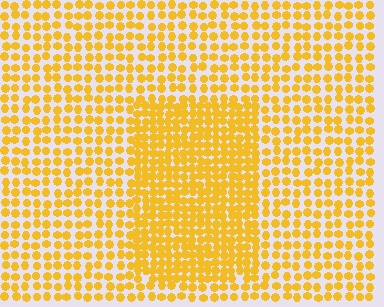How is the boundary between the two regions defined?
The boundary is defined by a change in element density (approximately 1.8x ratio). All elements are the same color, size, and shape.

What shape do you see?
I see a rectangle.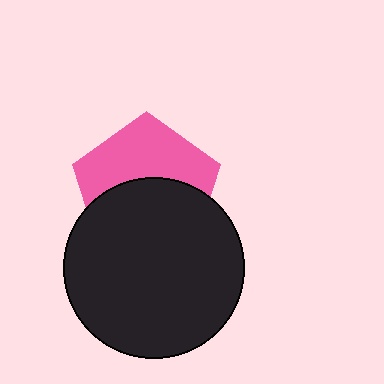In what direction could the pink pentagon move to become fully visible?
The pink pentagon could move up. That would shift it out from behind the black circle entirely.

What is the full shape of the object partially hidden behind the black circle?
The partially hidden object is a pink pentagon.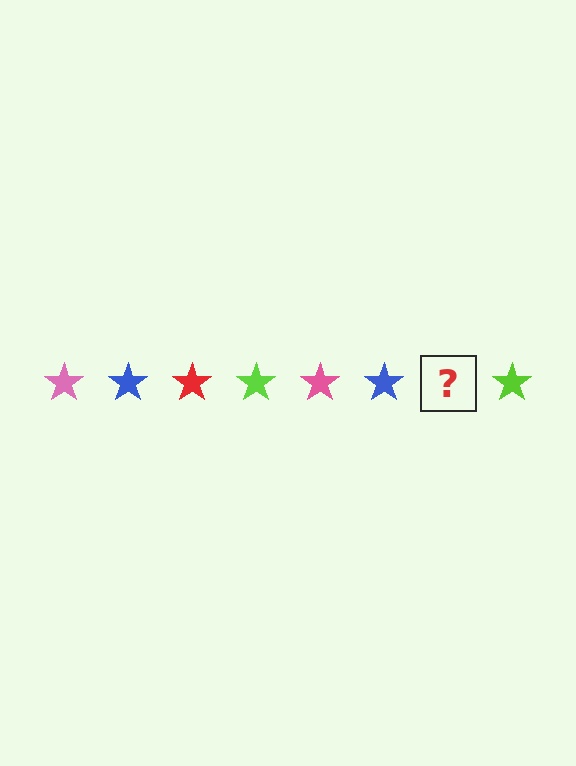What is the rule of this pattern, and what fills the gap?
The rule is that the pattern cycles through pink, blue, red, lime stars. The gap should be filled with a red star.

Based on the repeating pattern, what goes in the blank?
The blank should be a red star.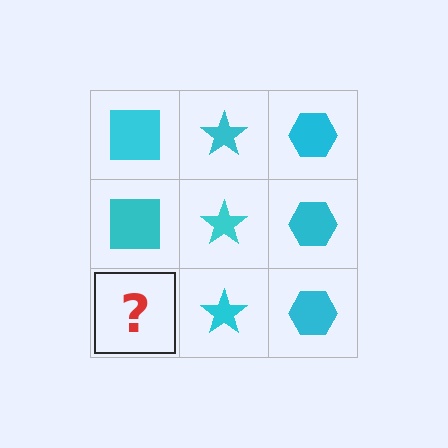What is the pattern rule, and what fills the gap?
The rule is that each column has a consistent shape. The gap should be filled with a cyan square.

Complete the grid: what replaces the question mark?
The question mark should be replaced with a cyan square.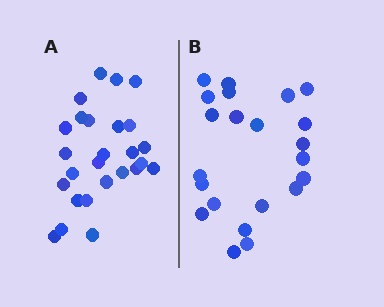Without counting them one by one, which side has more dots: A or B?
Region A (the left region) has more dots.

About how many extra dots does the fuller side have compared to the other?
Region A has about 4 more dots than region B.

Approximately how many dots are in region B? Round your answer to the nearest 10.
About 20 dots. (The exact count is 22, which rounds to 20.)